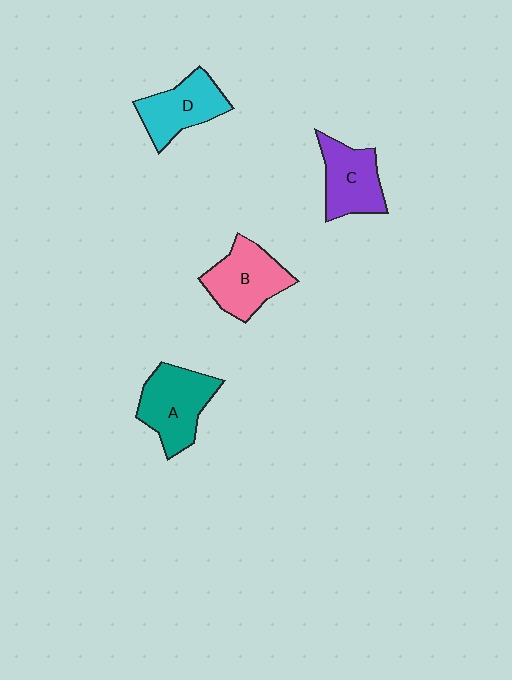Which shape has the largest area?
Shape A (teal).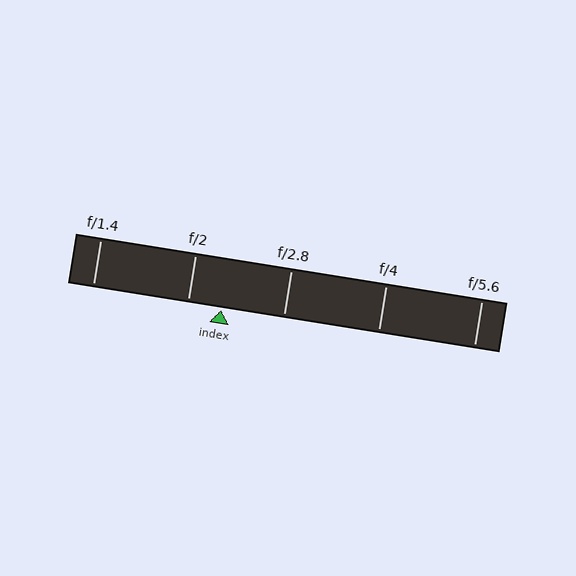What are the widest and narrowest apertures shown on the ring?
The widest aperture shown is f/1.4 and the narrowest is f/5.6.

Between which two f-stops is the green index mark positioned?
The index mark is between f/2 and f/2.8.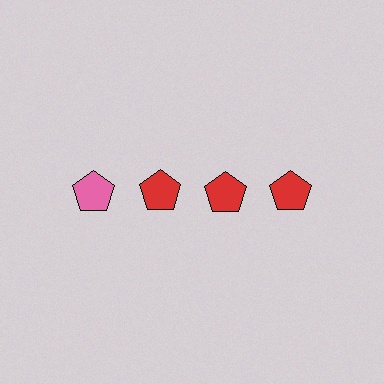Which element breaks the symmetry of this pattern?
The pink pentagon in the top row, leftmost column breaks the symmetry. All other shapes are red pentagons.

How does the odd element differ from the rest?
It has a different color: pink instead of red.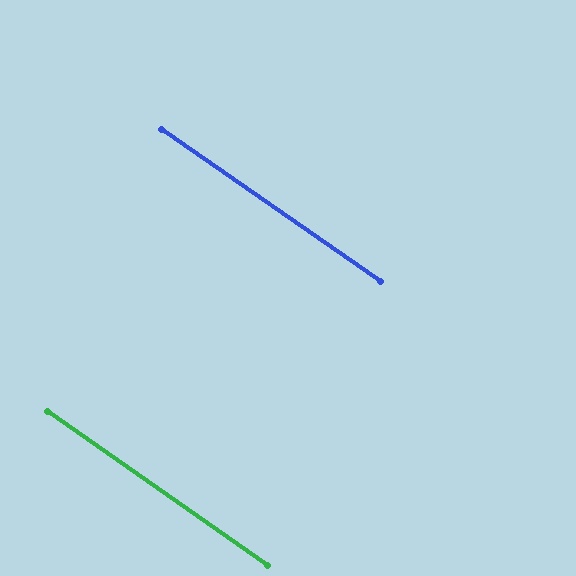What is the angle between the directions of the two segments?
Approximately 1 degree.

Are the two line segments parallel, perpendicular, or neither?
Parallel — their directions differ by only 0.6°.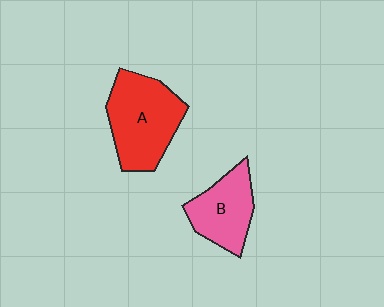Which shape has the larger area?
Shape A (red).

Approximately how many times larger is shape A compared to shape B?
Approximately 1.4 times.